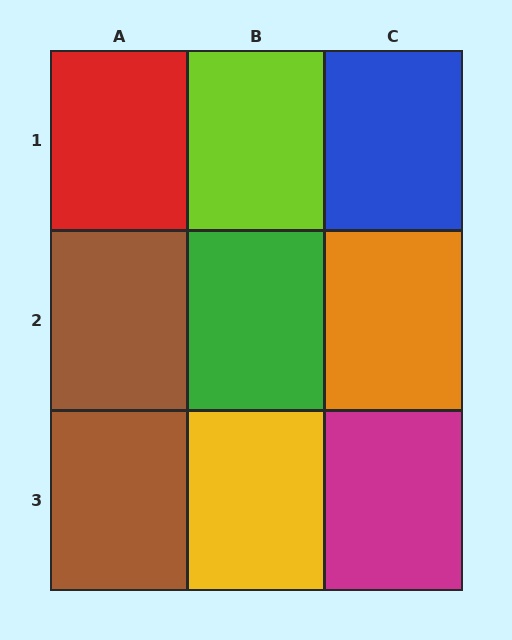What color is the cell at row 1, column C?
Blue.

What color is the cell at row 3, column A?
Brown.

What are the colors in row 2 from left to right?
Brown, green, orange.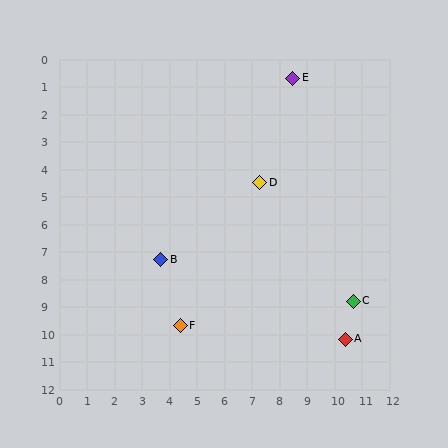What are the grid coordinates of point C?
Point C is at approximately (10.7, 8.8).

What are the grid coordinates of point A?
Point A is at approximately (10.4, 10.2).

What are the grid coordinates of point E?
Point E is at approximately (8.5, 0.7).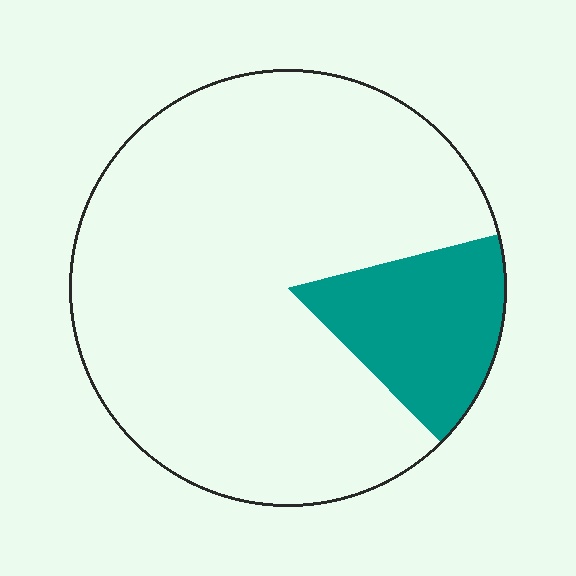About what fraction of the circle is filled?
About one sixth (1/6).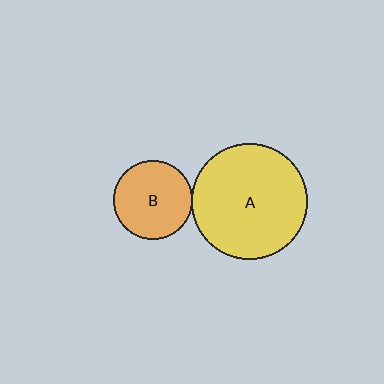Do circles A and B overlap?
Yes.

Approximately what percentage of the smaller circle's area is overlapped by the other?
Approximately 5%.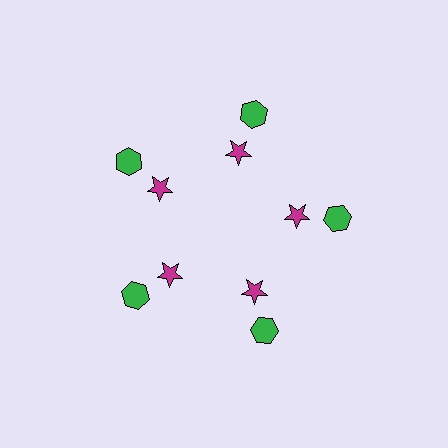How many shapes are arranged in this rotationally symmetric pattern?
There are 10 shapes, arranged in 5 groups of 2.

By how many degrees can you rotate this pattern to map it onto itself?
The pattern maps onto itself every 72 degrees of rotation.